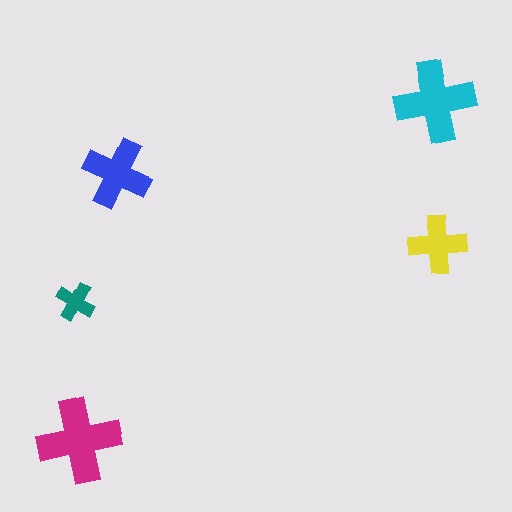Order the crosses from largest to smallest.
the magenta one, the cyan one, the blue one, the yellow one, the teal one.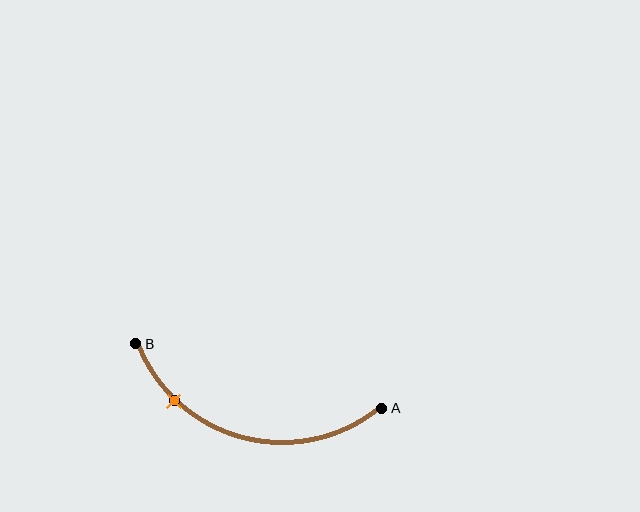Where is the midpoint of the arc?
The arc midpoint is the point on the curve farthest from the straight line joining A and B. It sits below that line.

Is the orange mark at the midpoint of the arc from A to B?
No. The orange mark lies on the arc but is closer to endpoint B. The arc midpoint would be at the point on the curve equidistant along the arc from both A and B.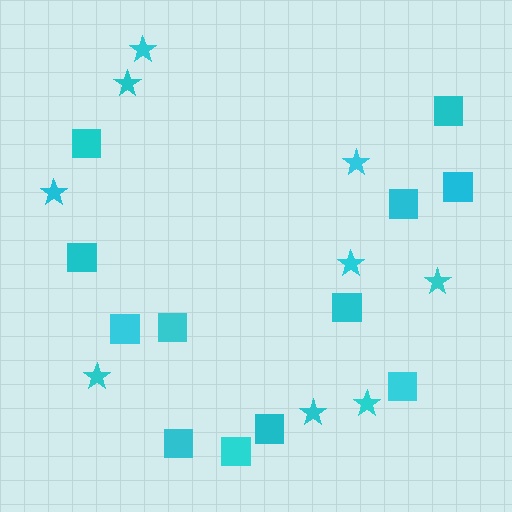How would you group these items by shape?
There are 2 groups: one group of stars (9) and one group of squares (12).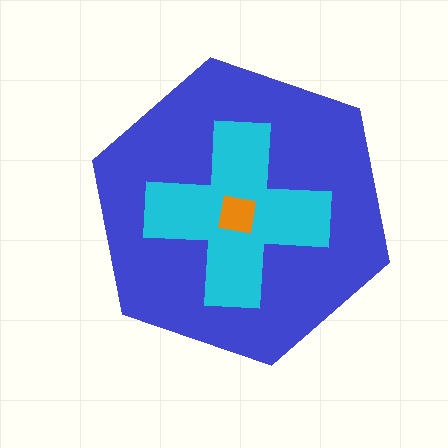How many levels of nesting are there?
3.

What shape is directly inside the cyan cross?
The orange square.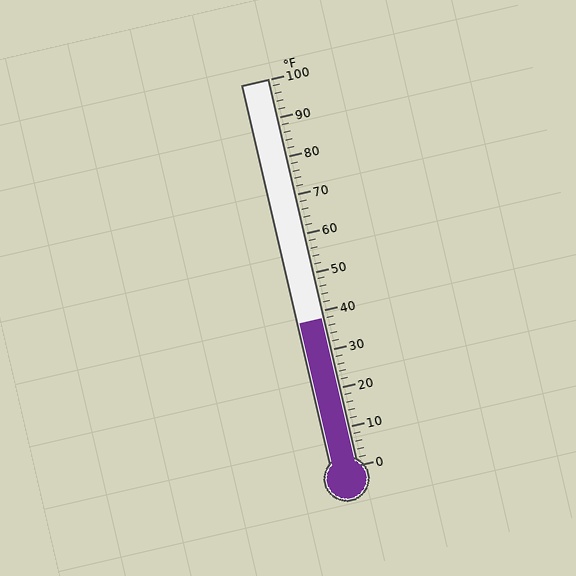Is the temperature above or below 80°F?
The temperature is below 80°F.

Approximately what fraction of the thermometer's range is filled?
The thermometer is filled to approximately 40% of its range.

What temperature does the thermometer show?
The thermometer shows approximately 38°F.